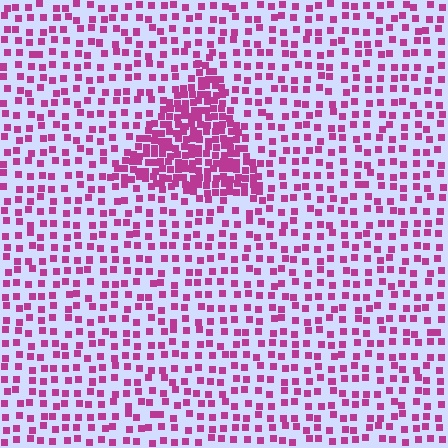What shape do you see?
I see a triangle.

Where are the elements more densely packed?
The elements are more densely packed inside the triangle boundary.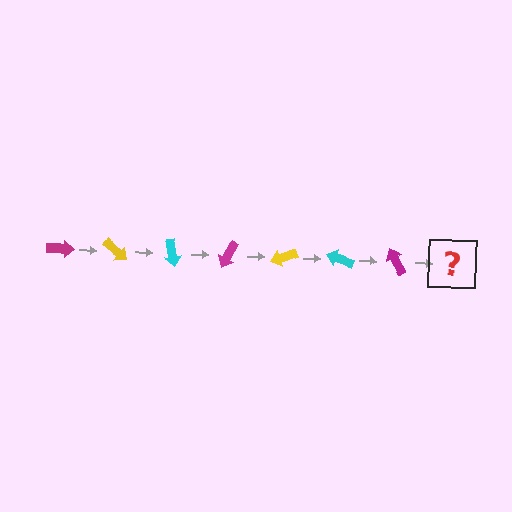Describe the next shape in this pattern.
It should be a yellow arrow, rotated 280 degrees from the start.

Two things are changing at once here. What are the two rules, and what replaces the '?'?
The two rules are that it rotates 40 degrees each step and the color cycles through magenta, yellow, and cyan. The '?' should be a yellow arrow, rotated 280 degrees from the start.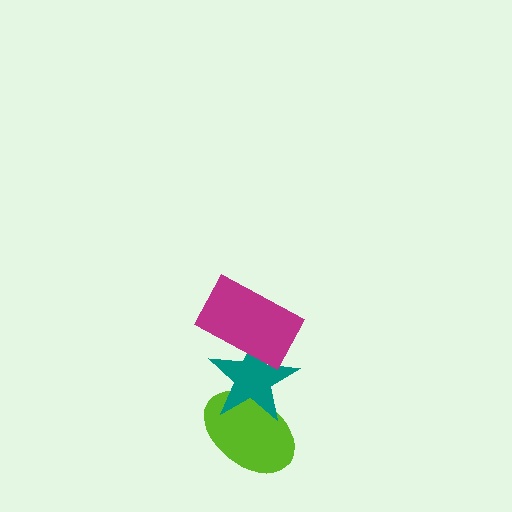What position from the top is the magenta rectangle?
The magenta rectangle is 1st from the top.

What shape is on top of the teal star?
The magenta rectangle is on top of the teal star.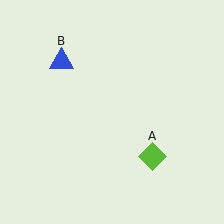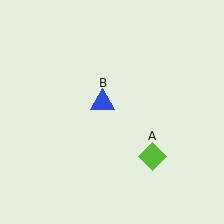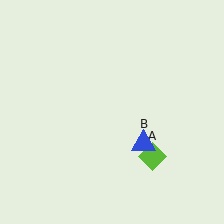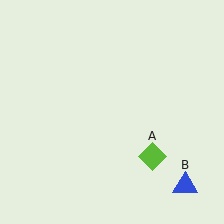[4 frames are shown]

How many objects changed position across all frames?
1 object changed position: blue triangle (object B).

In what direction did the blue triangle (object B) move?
The blue triangle (object B) moved down and to the right.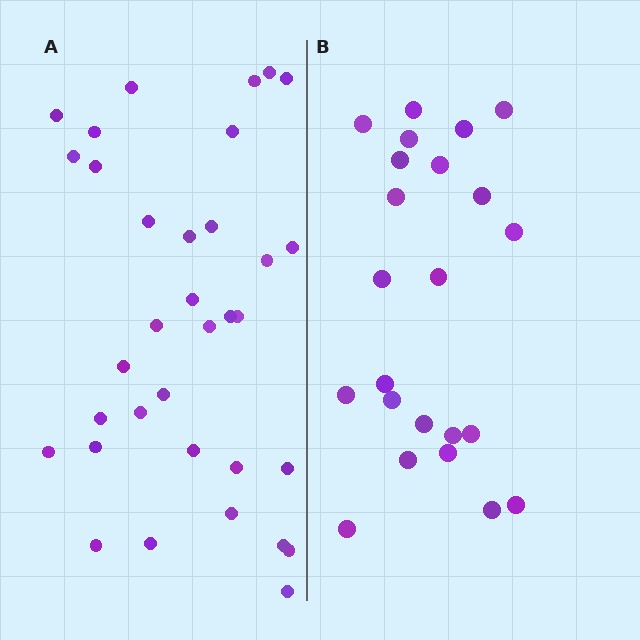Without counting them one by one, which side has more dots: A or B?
Region A (the left region) has more dots.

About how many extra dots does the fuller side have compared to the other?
Region A has roughly 12 or so more dots than region B.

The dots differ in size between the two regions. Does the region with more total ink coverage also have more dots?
No. Region B has more total ink coverage because its dots are larger, but region A actually contains more individual dots. Total area can be misleading — the number of items is what matters here.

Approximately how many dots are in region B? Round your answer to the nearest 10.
About 20 dots. (The exact count is 23, which rounds to 20.)